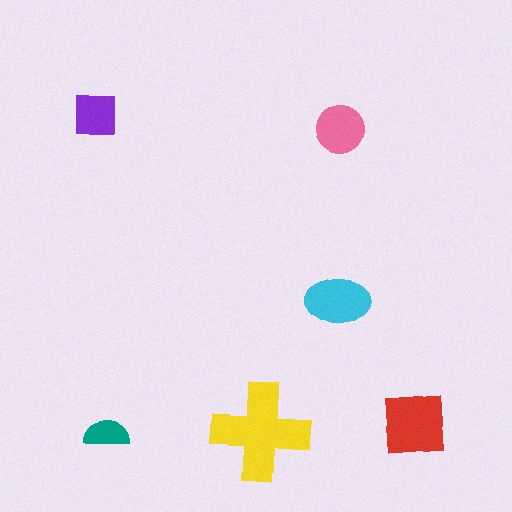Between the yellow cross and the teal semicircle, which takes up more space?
The yellow cross.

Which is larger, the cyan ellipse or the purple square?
The cyan ellipse.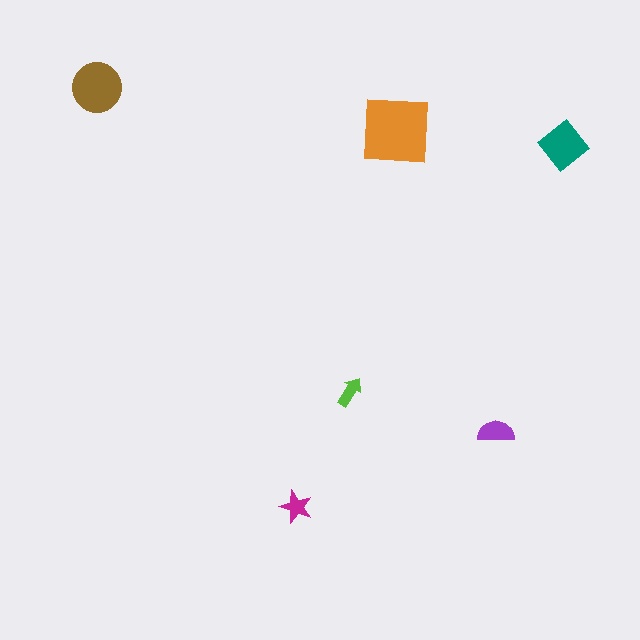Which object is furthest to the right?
The teal diamond is rightmost.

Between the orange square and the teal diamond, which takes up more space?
The orange square.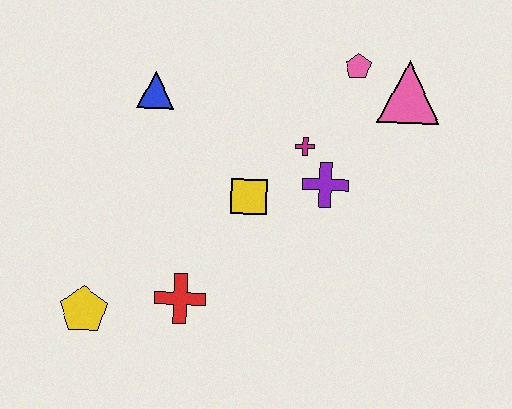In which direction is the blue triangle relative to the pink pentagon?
The blue triangle is to the left of the pink pentagon.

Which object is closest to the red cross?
The yellow pentagon is closest to the red cross.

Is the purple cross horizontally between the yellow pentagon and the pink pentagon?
Yes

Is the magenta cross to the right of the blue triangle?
Yes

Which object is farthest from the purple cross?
The yellow pentagon is farthest from the purple cross.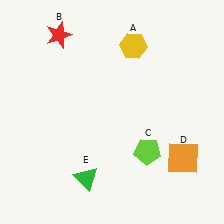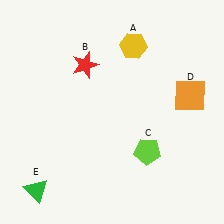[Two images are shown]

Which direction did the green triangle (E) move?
The green triangle (E) moved left.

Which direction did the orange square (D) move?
The orange square (D) moved up.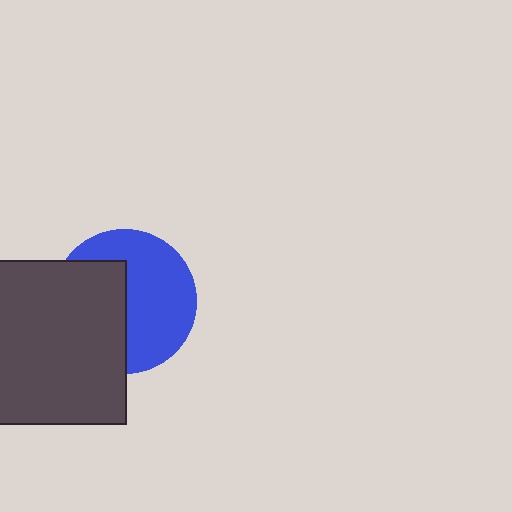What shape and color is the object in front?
The object in front is a dark gray square.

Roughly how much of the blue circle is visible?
About half of it is visible (roughly 56%).